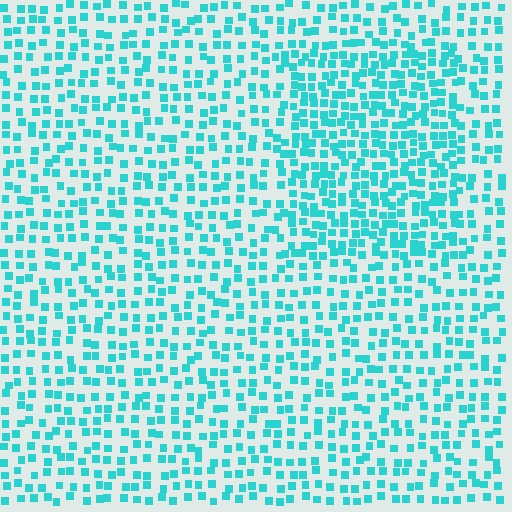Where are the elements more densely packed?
The elements are more densely packed inside the rectangle boundary.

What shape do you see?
I see a rectangle.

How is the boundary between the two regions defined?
The boundary is defined by a change in element density (approximately 1.7x ratio). All elements are the same color, size, and shape.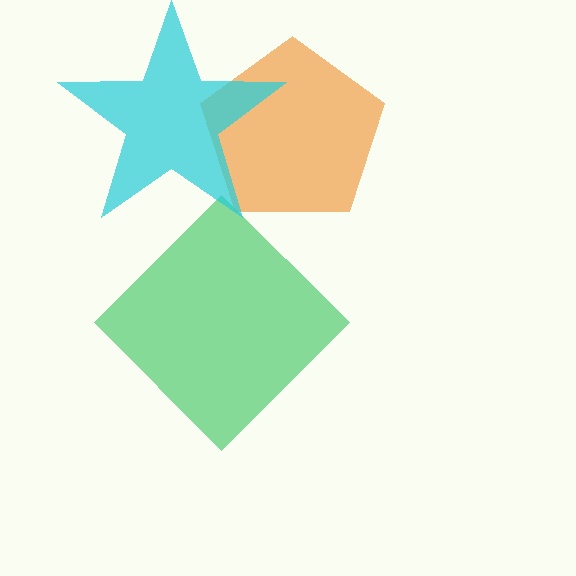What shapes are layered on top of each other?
The layered shapes are: a green diamond, an orange pentagon, a cyan star.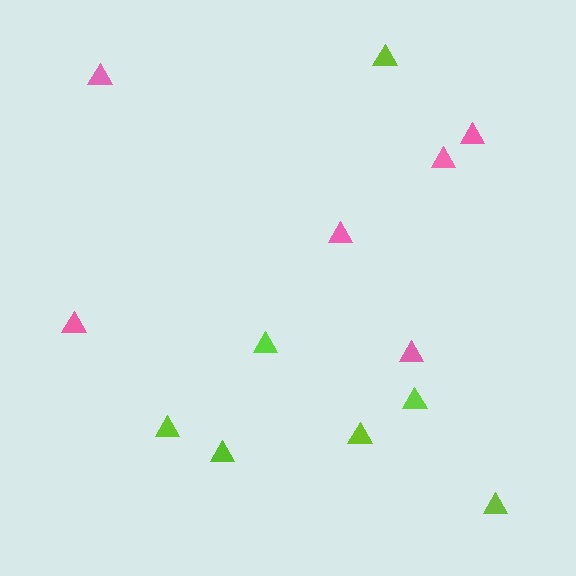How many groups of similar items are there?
There are 2 groups: one group of lime triangles (7) and one group of pink triangles (6).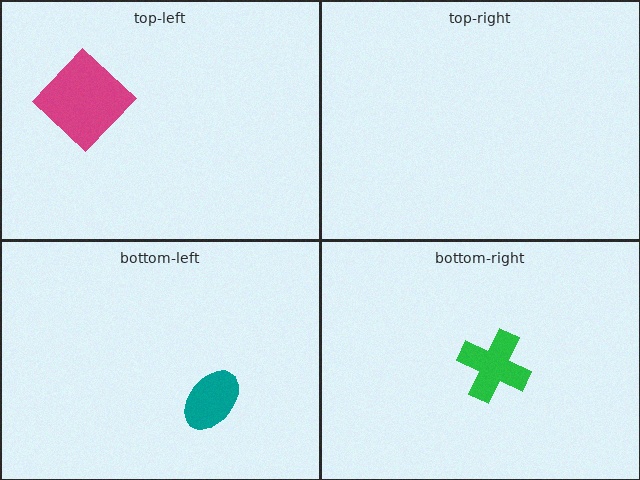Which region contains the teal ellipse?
The bottom-left region.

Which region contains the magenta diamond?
The top-left region.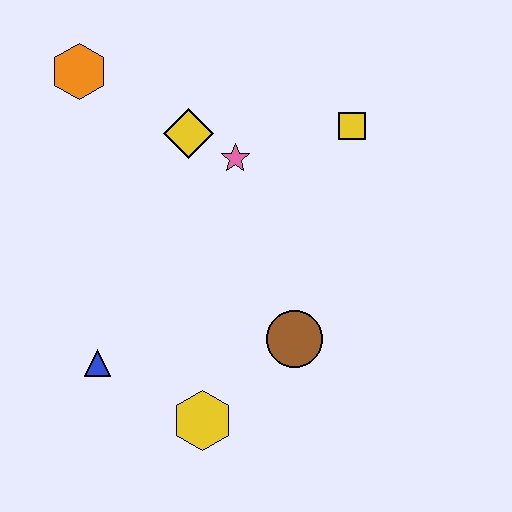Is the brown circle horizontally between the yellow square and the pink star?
Yes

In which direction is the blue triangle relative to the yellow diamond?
The blue triangle is below the yellow diamond.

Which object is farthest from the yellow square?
The blue triangle is farthest from the yellow square.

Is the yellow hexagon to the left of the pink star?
Yes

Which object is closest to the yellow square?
The pink star is closest to the yellow square.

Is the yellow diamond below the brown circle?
No